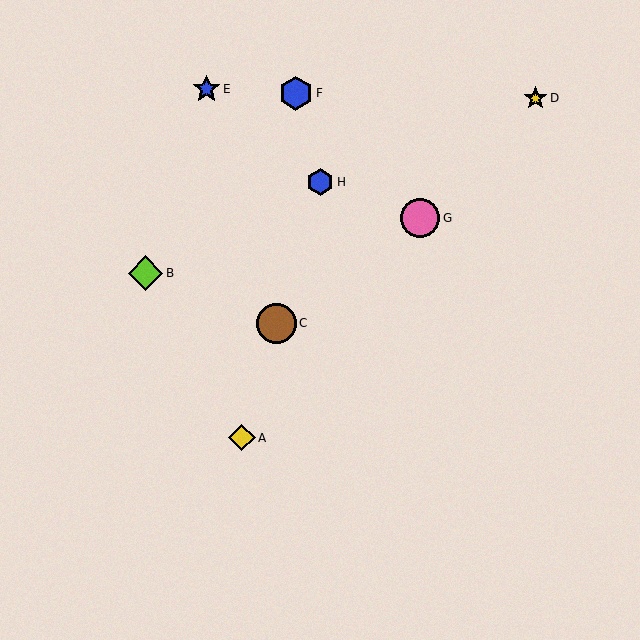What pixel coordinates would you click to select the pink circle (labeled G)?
Click at (420, 218) to select the pink circle G.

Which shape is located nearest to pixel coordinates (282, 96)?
The blue hexagon (labeled F) at (296, 93) is nearest to that location.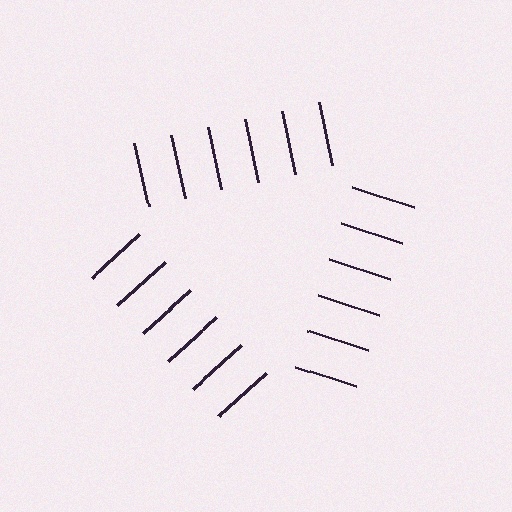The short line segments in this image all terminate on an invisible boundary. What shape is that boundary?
An illusory triangle — the line segments terminate on its edges but no continuous stroke is drawn.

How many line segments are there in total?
18 — 6 along each of the 3 edges.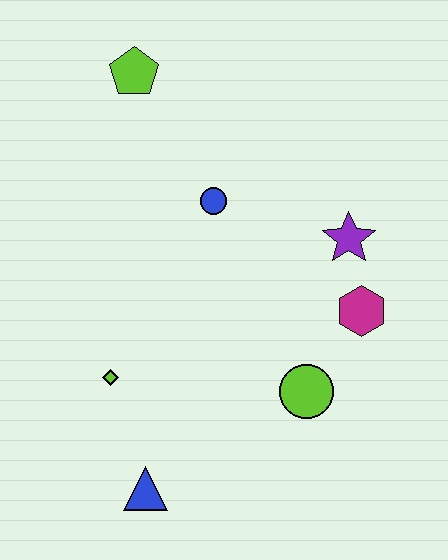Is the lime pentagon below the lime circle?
No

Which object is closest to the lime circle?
The magenta hexagon is closest to the lime circle.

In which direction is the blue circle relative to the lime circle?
The blue circle is above the lime circle.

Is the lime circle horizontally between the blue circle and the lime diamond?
No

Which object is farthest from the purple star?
The blue triangle is farthest from the purple star.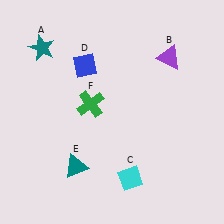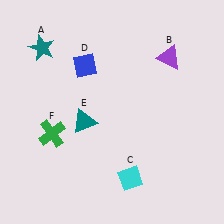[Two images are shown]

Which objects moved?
The objects that moved are: the teal triangle (E), the green cross (F).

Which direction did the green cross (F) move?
The green cross (F) moved left.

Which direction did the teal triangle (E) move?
The teal triangle (E) moved up.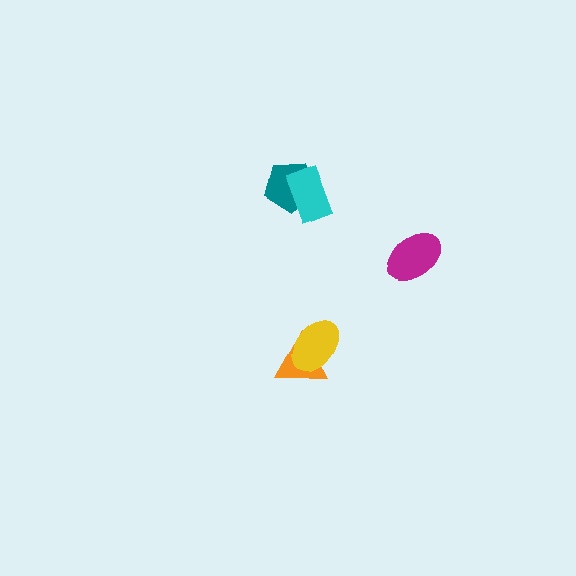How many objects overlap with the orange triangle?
1 object overlaps with the orange triangle.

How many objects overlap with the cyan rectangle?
1 object overlaps with the cyan rectangle.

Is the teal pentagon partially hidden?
Yes, it is partially covered by another shape.